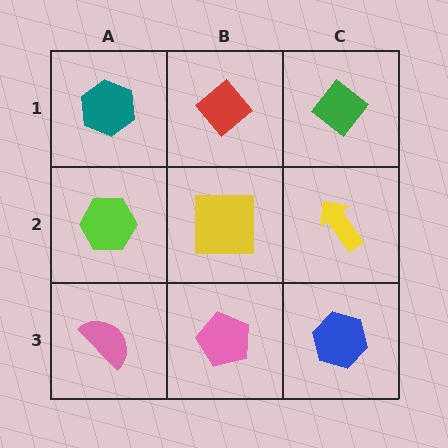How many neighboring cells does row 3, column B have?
3.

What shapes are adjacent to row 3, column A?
A lime hexagon (row 2, column A), a pink pentagon (row 3, column B).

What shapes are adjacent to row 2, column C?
A green diamond (row 1, column C), a blue hexagon (row 3, column C), a yellow square (row 2, column B).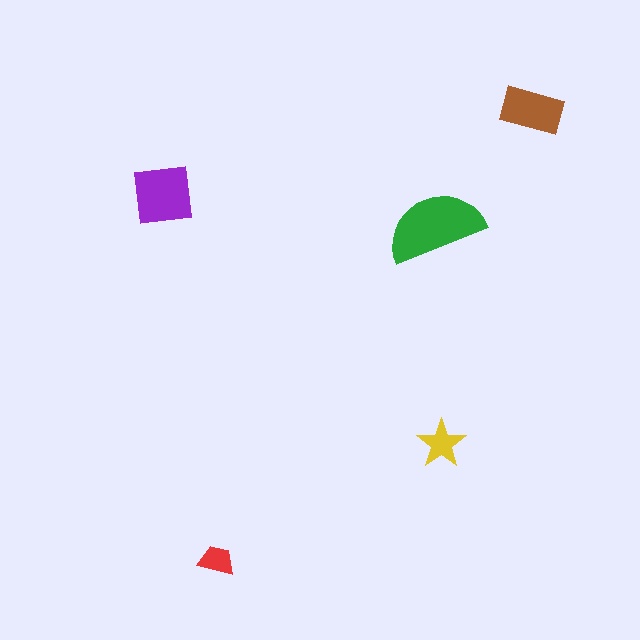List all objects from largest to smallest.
The green semicircle, the purple square, the brown rectangle, the yellow star, the red trapezoid.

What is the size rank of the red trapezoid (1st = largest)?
5th.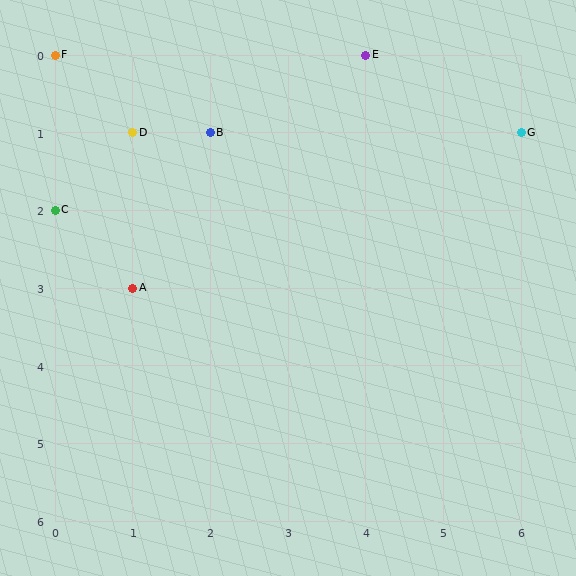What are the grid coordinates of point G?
Point G is at grid coordinates (6, 1).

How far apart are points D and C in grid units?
Points D and C are 1 column and 1 row apart (about 1.4 grid units diagonally).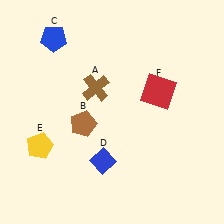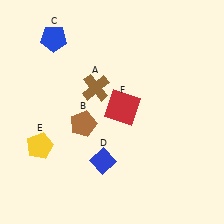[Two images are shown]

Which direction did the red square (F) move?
The red square (F) moved left.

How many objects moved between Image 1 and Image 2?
1 object moved between the two images.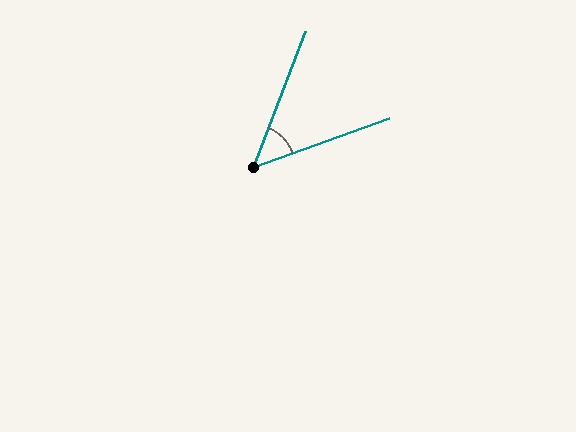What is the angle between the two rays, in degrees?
Approximately 49 degrees.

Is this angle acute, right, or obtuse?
It is acute.